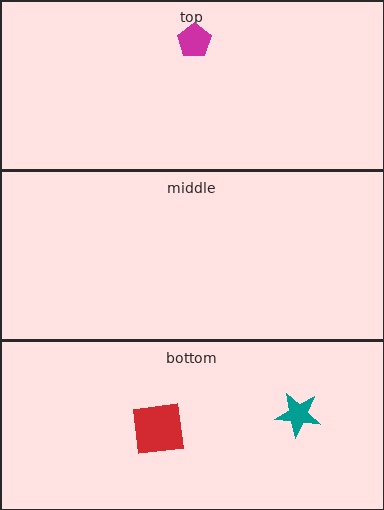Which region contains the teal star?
The bottom region.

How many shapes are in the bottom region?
2.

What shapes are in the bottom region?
The red square, the teal star.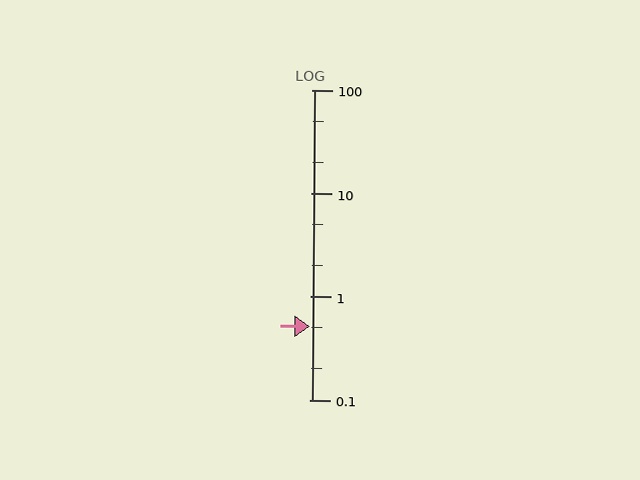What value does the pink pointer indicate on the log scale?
The pointer indicates approximately 0.52.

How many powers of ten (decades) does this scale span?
The scale spans 3 decades, from 0.1 to 100.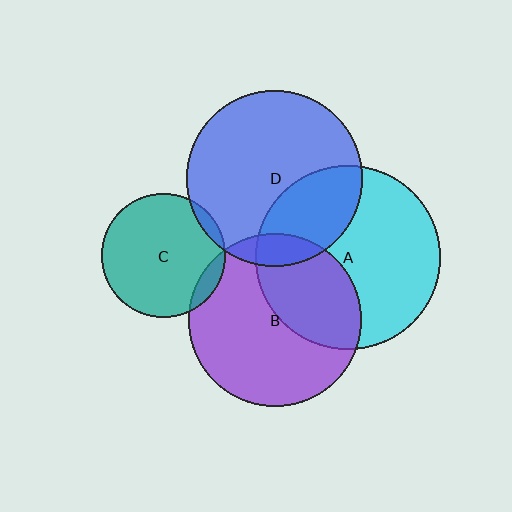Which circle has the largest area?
Circle A (cyan).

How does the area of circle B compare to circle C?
Approximately 1.9 times.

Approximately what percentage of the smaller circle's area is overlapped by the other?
Approximately 30%.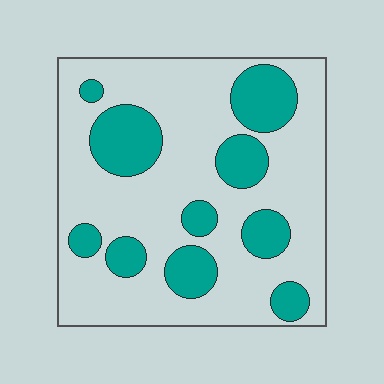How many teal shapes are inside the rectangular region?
10.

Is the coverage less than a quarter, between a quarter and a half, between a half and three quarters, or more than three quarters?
Between a quarter and a half.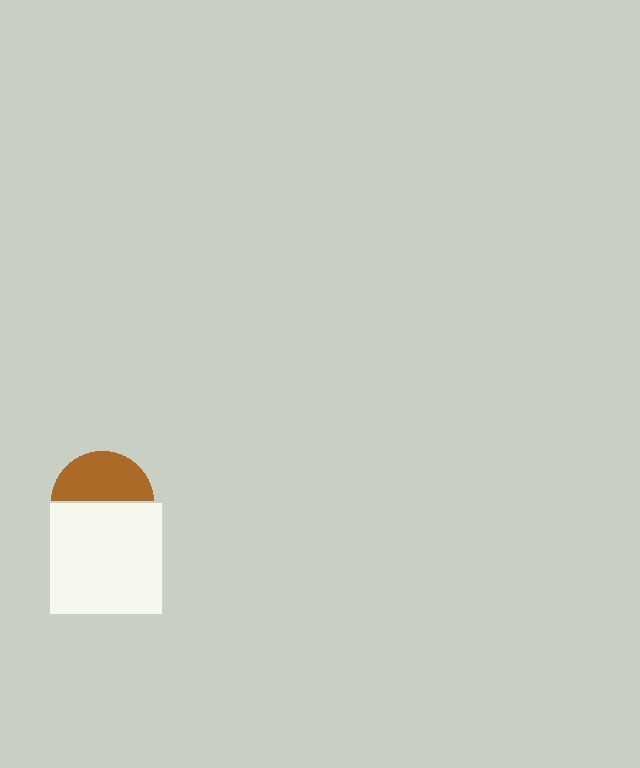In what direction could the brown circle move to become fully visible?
The brown circle could move up. That would shift it out from behind the white square entirely.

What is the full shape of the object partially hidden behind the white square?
The partially hidden object is a brown circle.